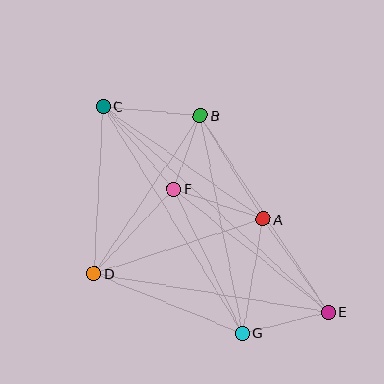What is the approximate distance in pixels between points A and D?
The distance between A and D is approximately 177 pixels.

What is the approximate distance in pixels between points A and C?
The distance between A and C is approximately 196 pixels.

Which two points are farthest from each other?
Points C and E are farthest from each other.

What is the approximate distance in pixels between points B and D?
The distance between B and D is approximately 190 pixels.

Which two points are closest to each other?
Points B and F are closest to each other.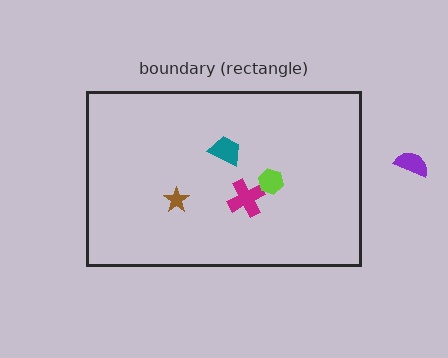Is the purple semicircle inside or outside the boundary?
Outside.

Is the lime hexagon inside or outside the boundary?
Inside.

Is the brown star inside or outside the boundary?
Inside.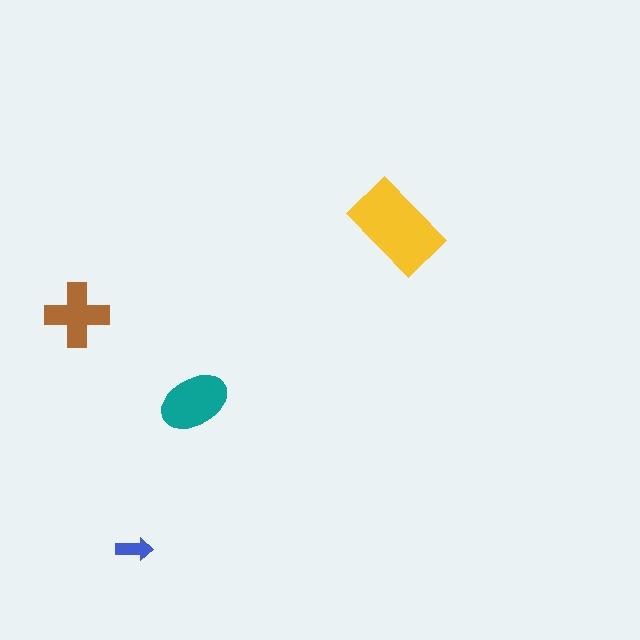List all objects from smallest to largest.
The blue arrow, the brown cross, the teal ellipse, the yellow rectangle.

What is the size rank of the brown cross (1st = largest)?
3rd.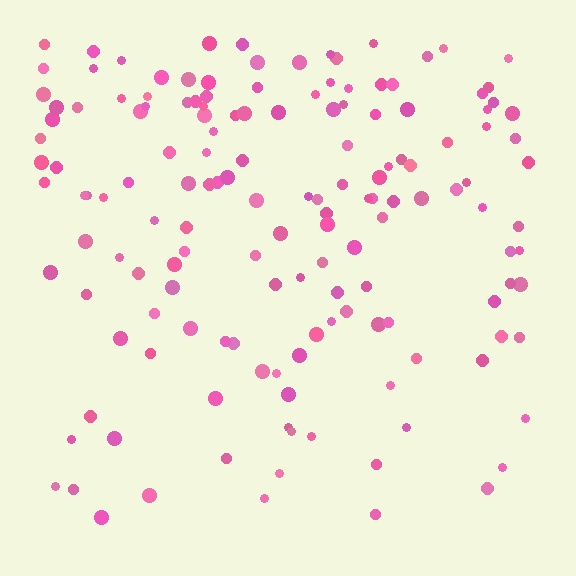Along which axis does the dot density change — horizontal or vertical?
Vertical.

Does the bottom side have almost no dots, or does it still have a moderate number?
Still a moderate number, just noticeably fewer than the top.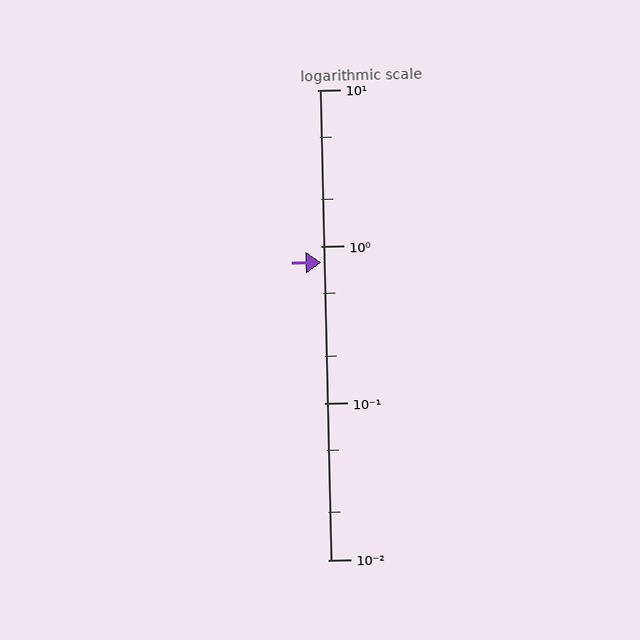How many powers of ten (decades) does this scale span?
The scale spans 3 decades, from 0.01 to 10.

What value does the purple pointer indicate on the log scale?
The pointer indicates approximately 0.79.